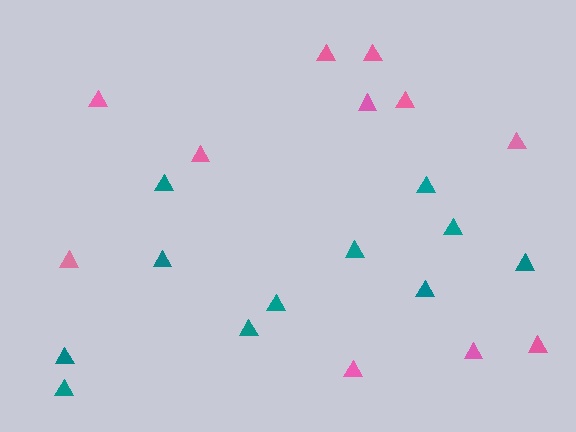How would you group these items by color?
There are 2 groups: one group of pink triangles (11) and one group of teal triangles (11).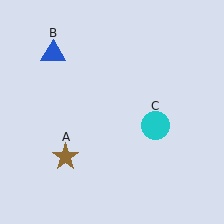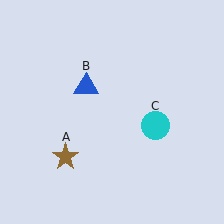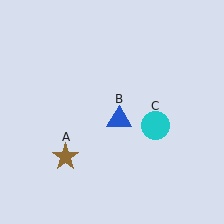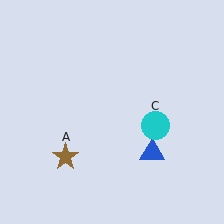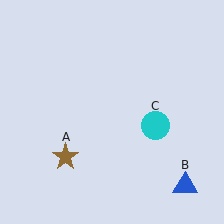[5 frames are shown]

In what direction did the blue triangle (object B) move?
The blue triangle (object B) moved down and to the right.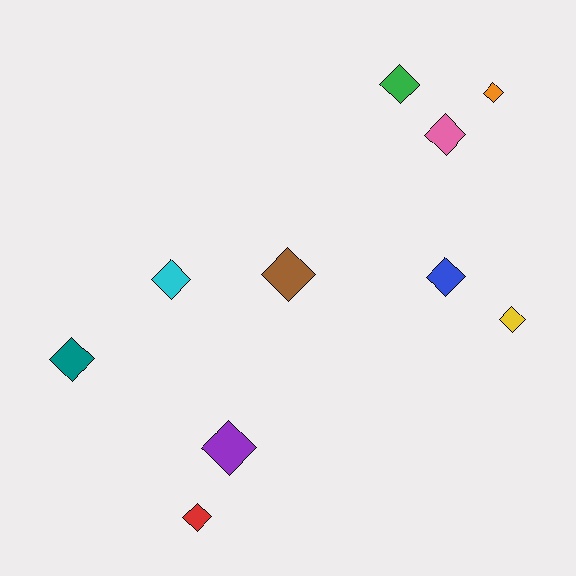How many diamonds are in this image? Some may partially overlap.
There are 10 diamonds.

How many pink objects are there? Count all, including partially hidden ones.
There is 1 pink object.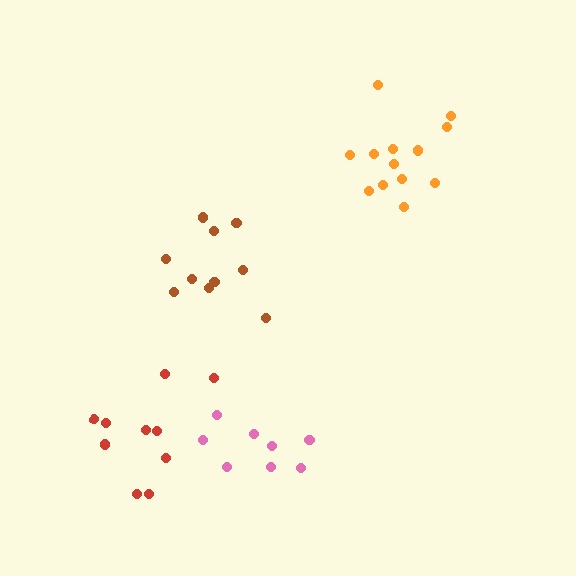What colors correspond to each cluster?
The clusters are colored: pink, brown, red, orange.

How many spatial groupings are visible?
There are 4 spatial groupings.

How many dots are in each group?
Group 1: 8 dots, Group 2: 10 dots, Group 3: 10 dots, Group 4: 13 dots (41 total).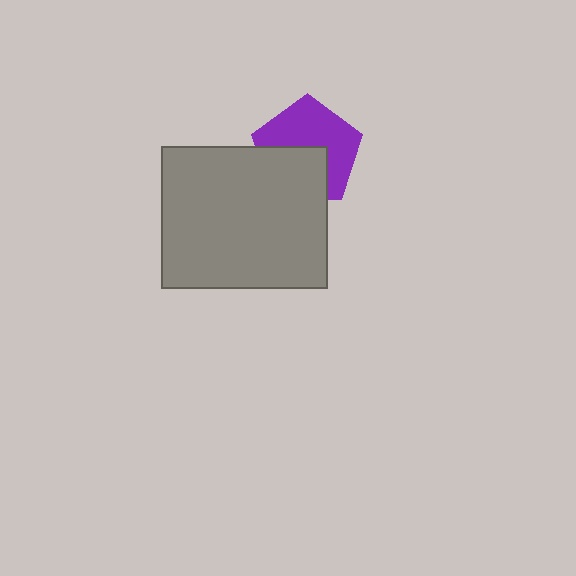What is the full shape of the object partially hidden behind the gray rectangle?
The partially hidden object is a purple pentagon.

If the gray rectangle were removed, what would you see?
You would see the complete purple pentagon.